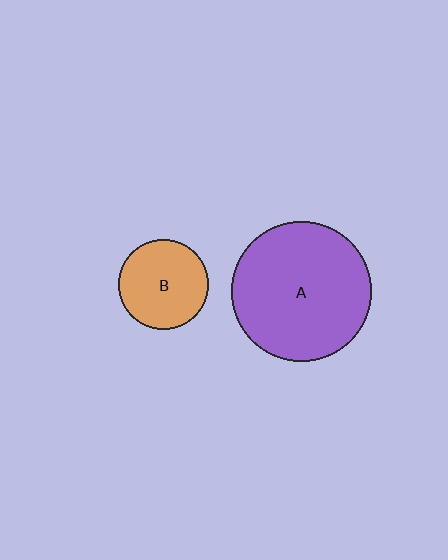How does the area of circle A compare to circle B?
Approximately 2.4 times.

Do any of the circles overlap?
No, none of the circles overlap.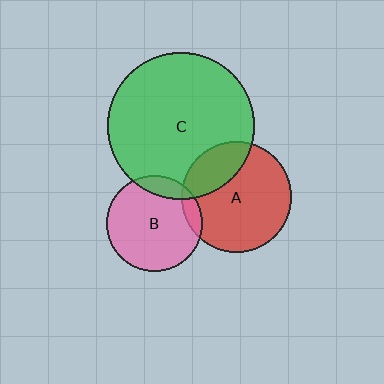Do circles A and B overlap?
Yes.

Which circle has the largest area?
Circle C (green).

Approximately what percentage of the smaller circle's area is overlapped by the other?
Approximately 10%.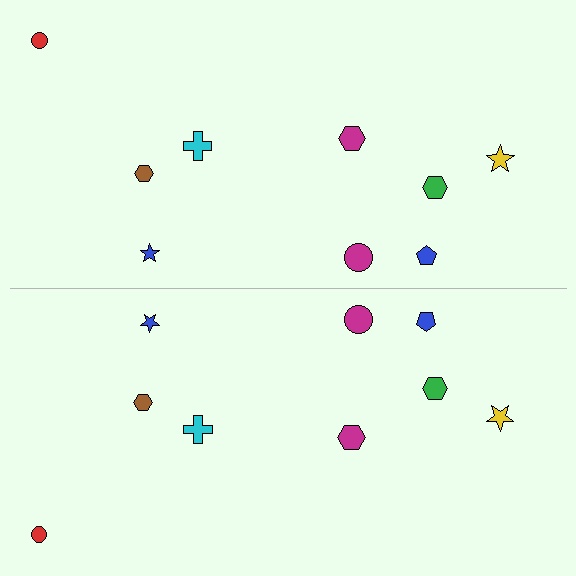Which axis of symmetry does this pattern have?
The pattern has a horizontal axis of symmetry running through the center of the image.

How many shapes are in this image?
There are 18 shapes in this image.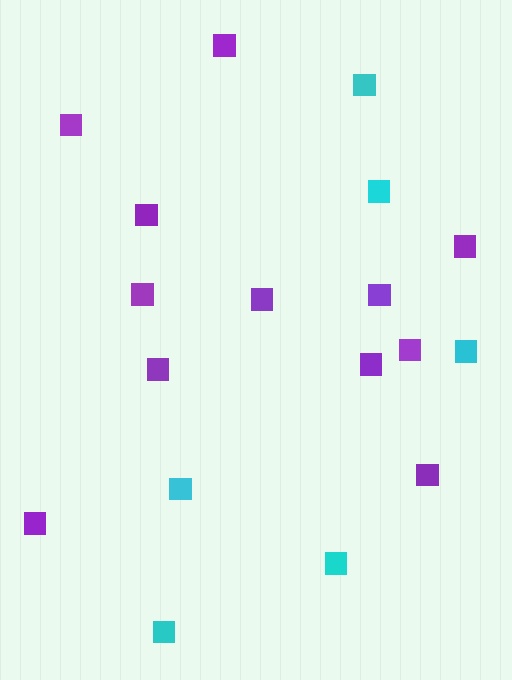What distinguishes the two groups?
There are 2 groups: one group of cyan squares (6) and one group of purple squares (12).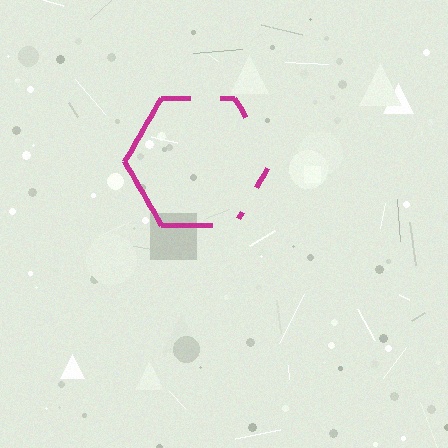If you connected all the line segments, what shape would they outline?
They would outline a hexagon.